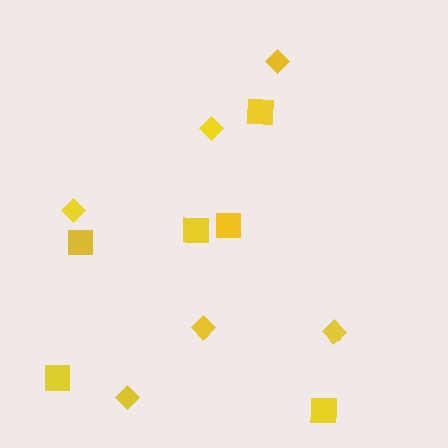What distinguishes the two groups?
There are 2 groups: one group of diamonds (6) and one group of squares (6).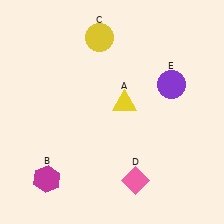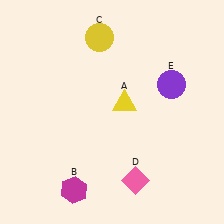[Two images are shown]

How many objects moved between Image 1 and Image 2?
1 object moved between the two images.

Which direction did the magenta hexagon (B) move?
The magenta hexagon (B) moved right.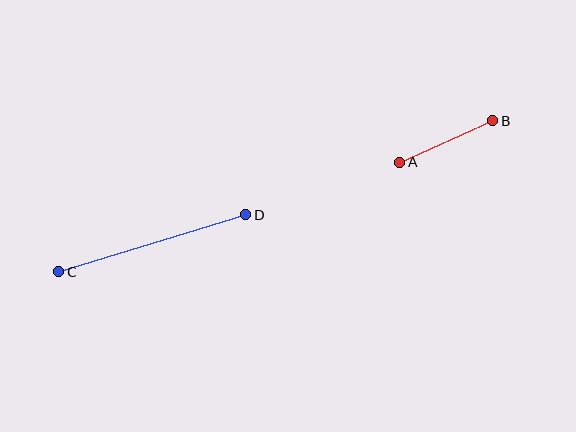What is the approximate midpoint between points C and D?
The midpoint is at approximately (152, 243) pixels.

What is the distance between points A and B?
The distance is approximately 102 pixels.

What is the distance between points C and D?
The distance is approximately 195 pixels.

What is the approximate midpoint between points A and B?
The midpoint is at approximately (446, 142) pixels.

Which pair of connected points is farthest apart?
Points C and D are farthest apart.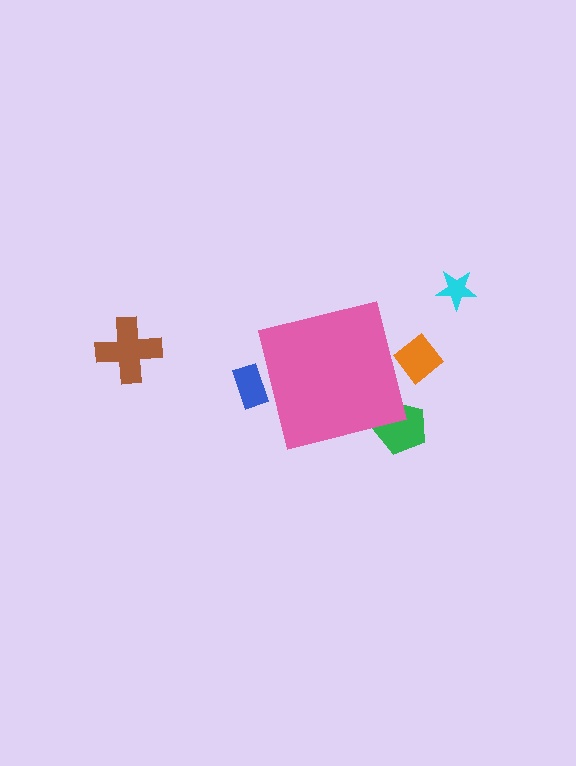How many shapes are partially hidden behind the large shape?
3 shapes are partially hidden.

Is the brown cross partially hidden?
No, the brown cross is fully visible.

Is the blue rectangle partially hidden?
Yes, the blue rectangle is partially hidden behind the pink square.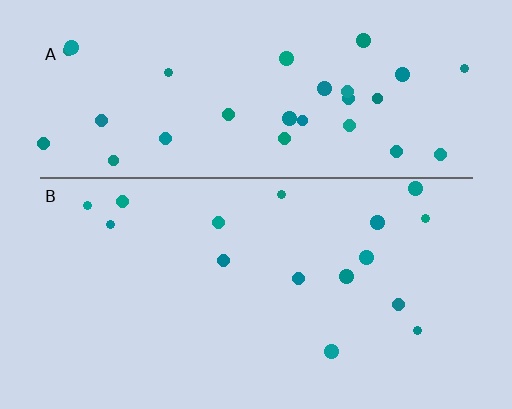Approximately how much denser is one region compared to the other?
Approximately 2.1× — region A over region B.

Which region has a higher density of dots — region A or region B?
A (the top).